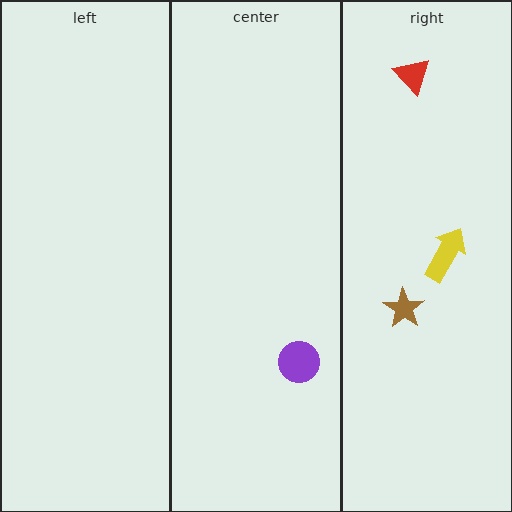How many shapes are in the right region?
3.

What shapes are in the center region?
The purple circle.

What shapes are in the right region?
The brown star, the red triangle, the yellow arrow.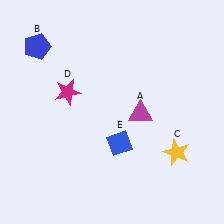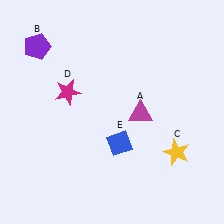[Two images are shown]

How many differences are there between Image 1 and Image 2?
There is 1 difference between the two images.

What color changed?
The pentagon (B) changed from blue in Image 1 to purple in Image 2.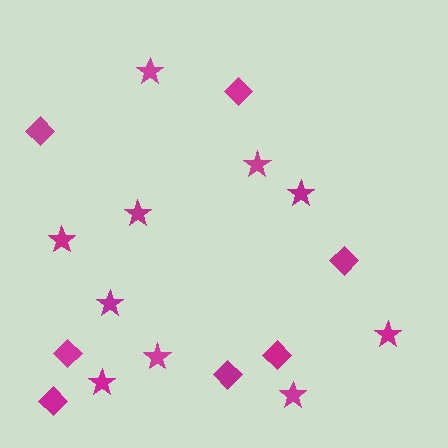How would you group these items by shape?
There are 2 groups: one group of diamonds (7) and one group of stars (10).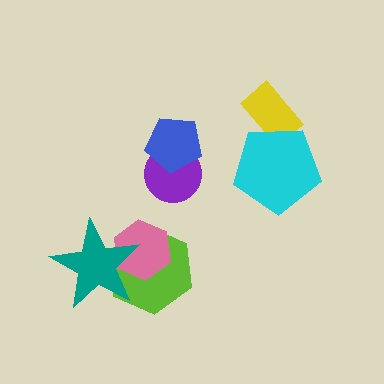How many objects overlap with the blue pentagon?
1 object overlaps with the blue pentagon.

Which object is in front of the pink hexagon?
The teal star is in front of the pink hexagon.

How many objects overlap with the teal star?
2 objects overlap with the teal star.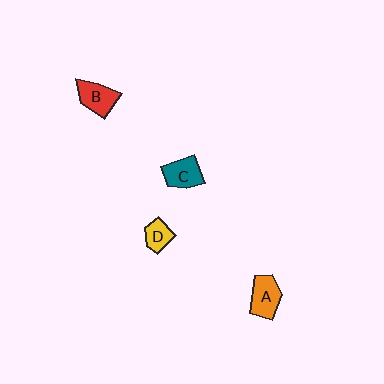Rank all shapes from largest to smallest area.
From largest to smallest: A (orange), B (red), C (teal), D (yellow).